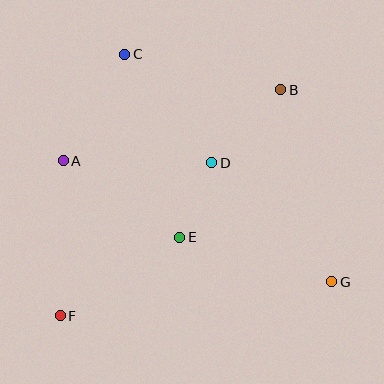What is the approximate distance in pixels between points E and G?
The distance between E and G is approximately 159 pixels.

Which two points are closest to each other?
Points D and E are closest to each other.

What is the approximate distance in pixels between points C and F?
The distance between C and F is approximately 270 pixels.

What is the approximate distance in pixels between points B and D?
The distance between B and D is approximately 101 pixels.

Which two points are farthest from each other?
Points B and F are farthest from each other.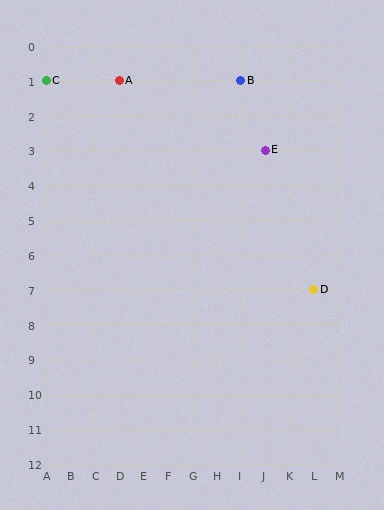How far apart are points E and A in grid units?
Points E and A are 6 columns and 2 rows apart (about 6.3 grid units diagonally).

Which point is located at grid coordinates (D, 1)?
Point A is at (D, 1).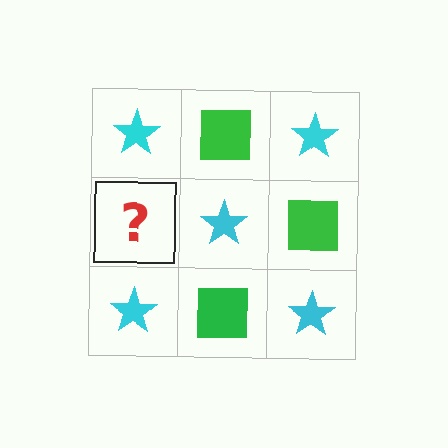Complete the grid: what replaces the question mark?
The question mark should be replaced with a green square.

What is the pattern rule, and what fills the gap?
The rule is that it alternates cyan star and green square in a checkerboard pattern. The gap should be filled with a green square.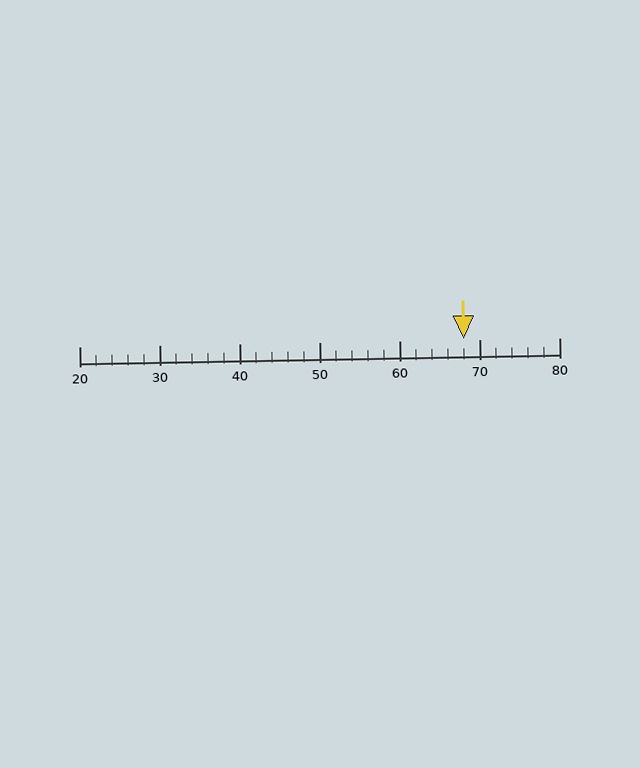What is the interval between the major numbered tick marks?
The major tick marks are spaced 10 units apart.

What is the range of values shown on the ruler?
The ruler shows values from 20 to 80.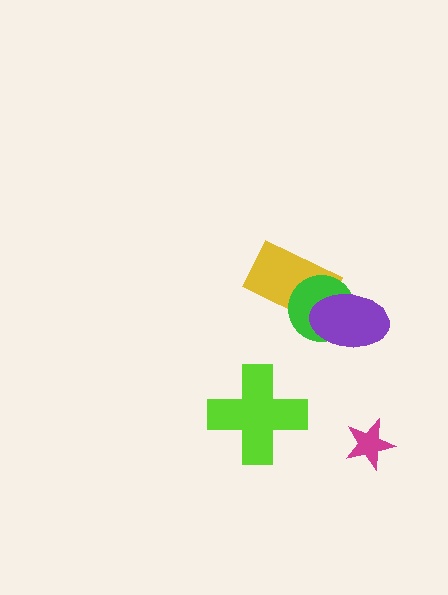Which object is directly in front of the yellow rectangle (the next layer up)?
The green circle is directly in front of the yellow rectangle.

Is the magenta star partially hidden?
No, no other shape covers it.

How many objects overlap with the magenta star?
0 objects overlap with the magenta star.